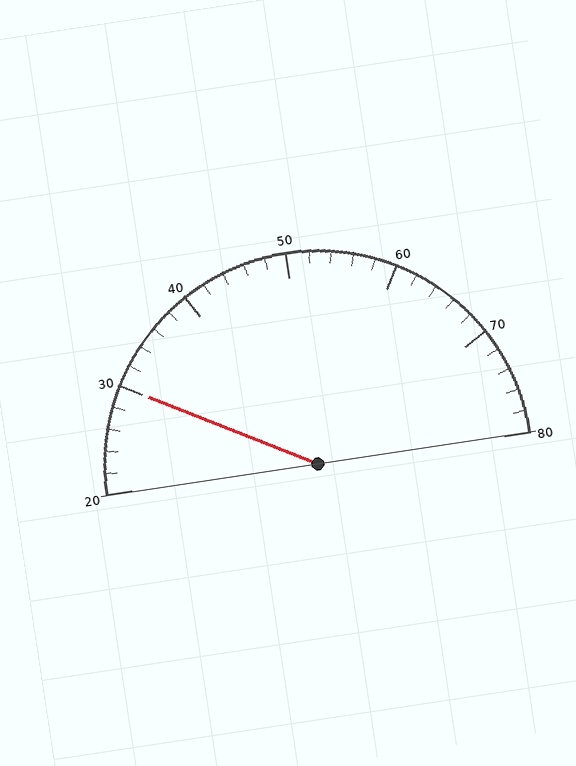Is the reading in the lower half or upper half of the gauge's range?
The reading is in the lower half of the range (20 to 80).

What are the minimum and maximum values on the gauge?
The gauge ranges from 20 to 80.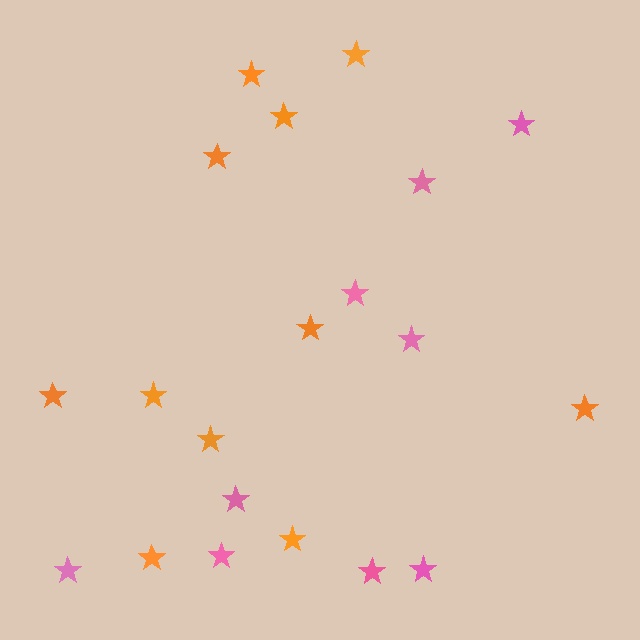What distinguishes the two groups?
There are 2 groups: one group of orange stars (11) and one group of pink stars (9).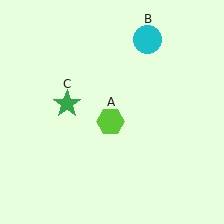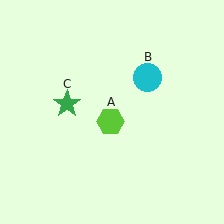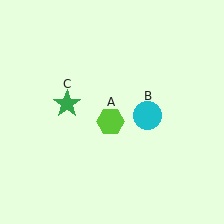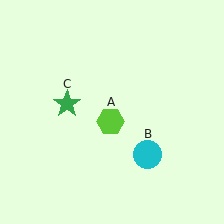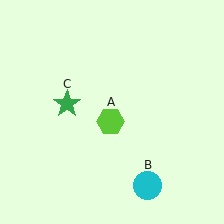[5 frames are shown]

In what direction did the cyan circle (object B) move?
The cyan circle (object B) moved down.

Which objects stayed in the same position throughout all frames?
Lime hexagon (object A) and green star (object C) remained stationary.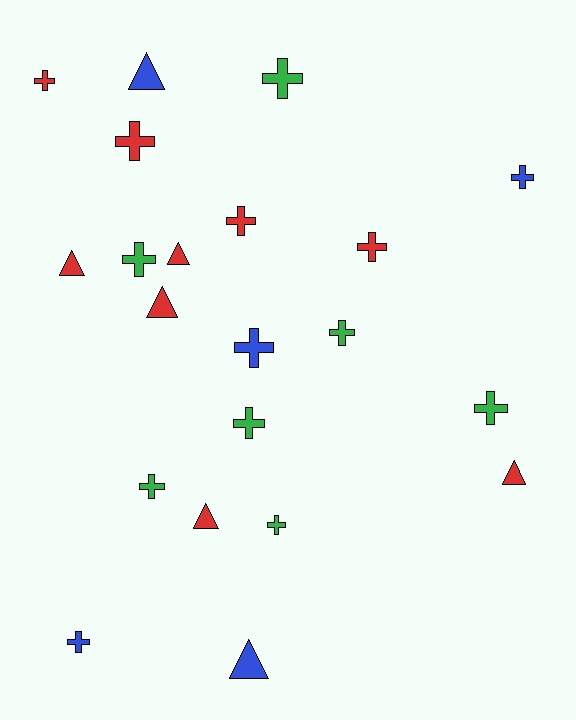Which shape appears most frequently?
Cross, with 14 objects.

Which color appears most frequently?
Red, with 9 objects.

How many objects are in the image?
There are 21 objects.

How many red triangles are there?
There are 5 red triangles.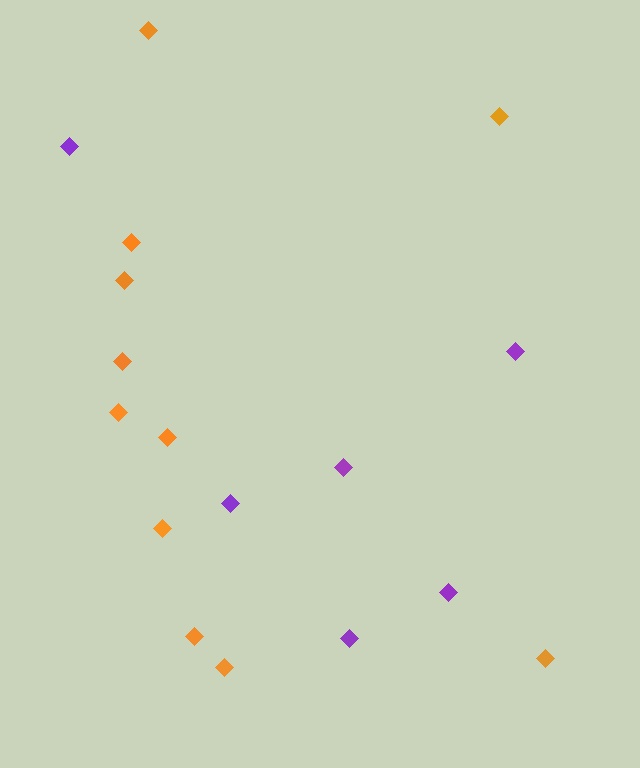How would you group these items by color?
There are 2 groups: one group of purple diamonds (6) and one group of orange diamonds (11).